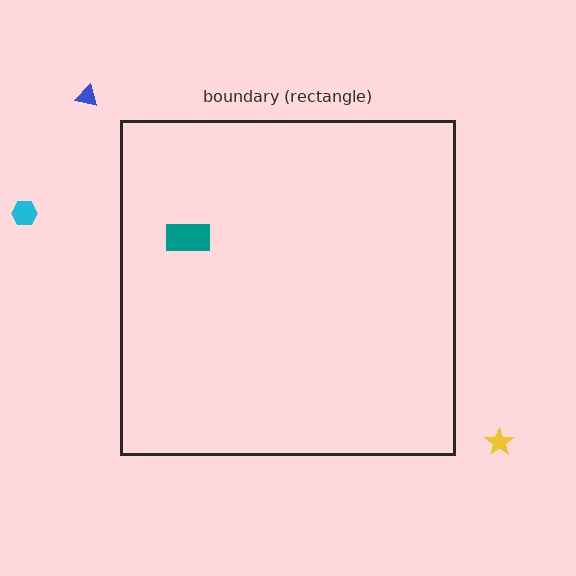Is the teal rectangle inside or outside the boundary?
Inside.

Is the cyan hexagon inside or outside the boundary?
Outside.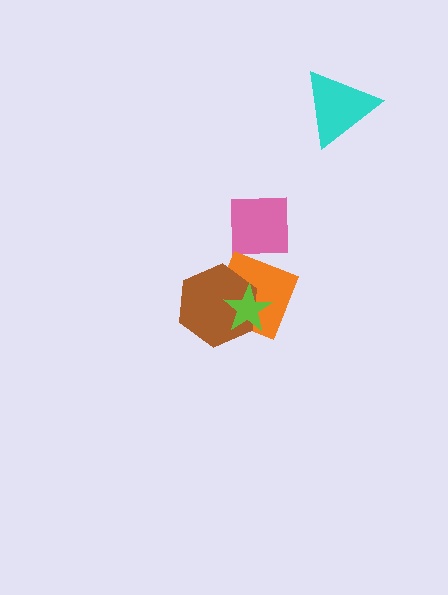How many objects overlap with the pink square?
0 objects overlap with the pink square.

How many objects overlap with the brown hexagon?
2 objects overlap with the brown hexagon.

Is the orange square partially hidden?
Yes, it is partially covered by another shape.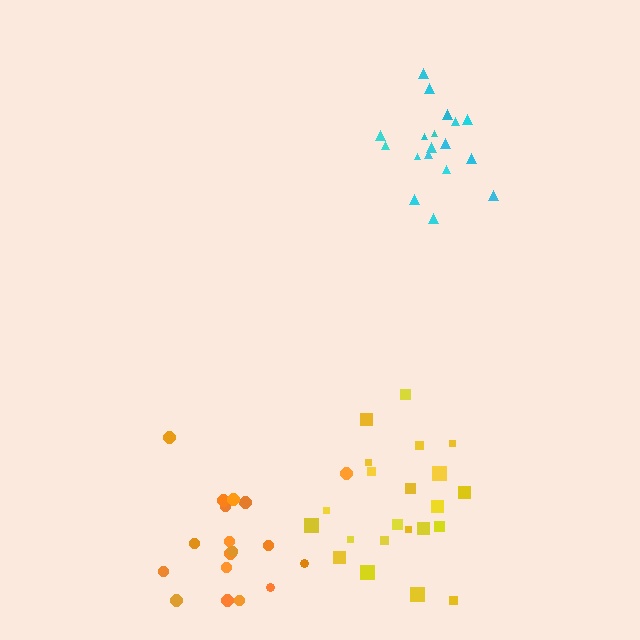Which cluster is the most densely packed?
Yellow.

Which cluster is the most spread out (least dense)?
Orange.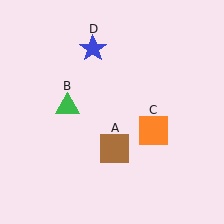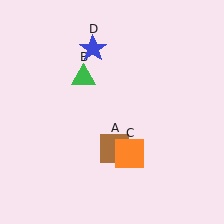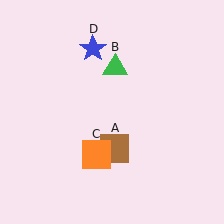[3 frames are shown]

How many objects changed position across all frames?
2 objects changed position: green triangle (object B), orange square (object C).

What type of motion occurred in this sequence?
The green triangle (object B), orange square (object C) rotated clockwise around the center of the scene.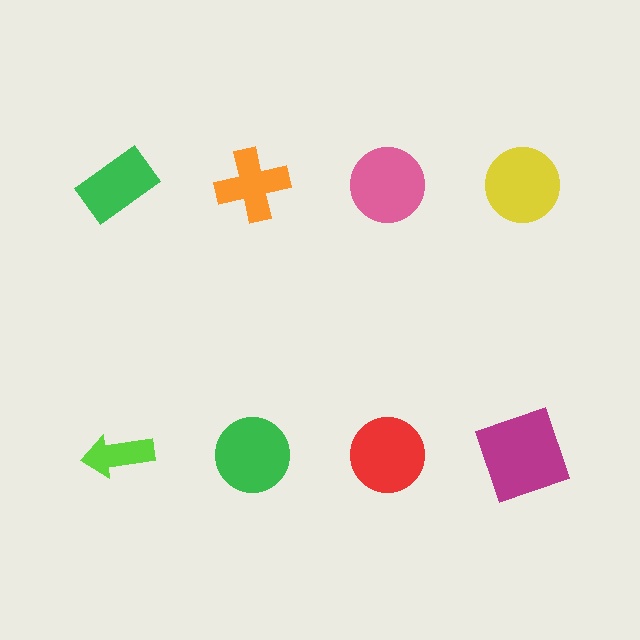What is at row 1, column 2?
An orange cross.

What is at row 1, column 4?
A yellow circle.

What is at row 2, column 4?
A magenta square.